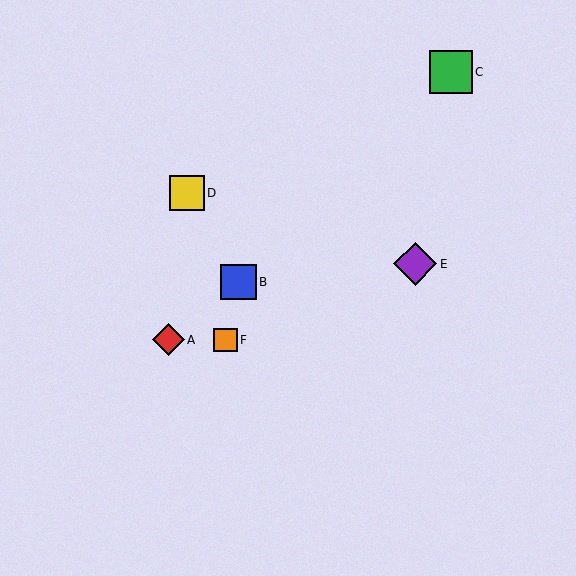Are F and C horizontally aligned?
No, F is at y≈340 and C is at y≈72.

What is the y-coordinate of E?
Object E is at y≈264.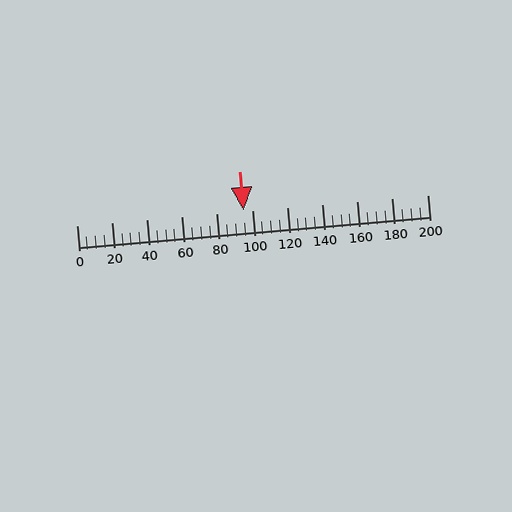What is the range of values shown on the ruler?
The ruler shows values from 0 to 200.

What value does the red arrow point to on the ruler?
The red arrow points to approximately 95.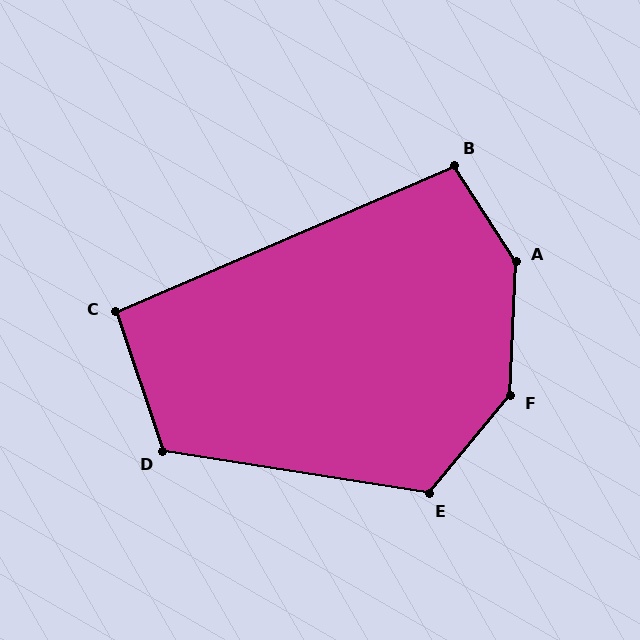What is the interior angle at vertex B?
Approximately 100 degrees (obtuse).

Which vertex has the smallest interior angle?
C, at approximately 95 degrees.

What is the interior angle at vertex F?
Approximately 143 degrees (obtuse).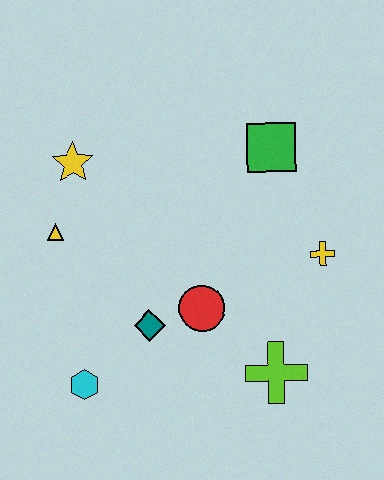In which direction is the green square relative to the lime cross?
The green square is above the lime cross.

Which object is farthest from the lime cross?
The yellow star is farthest from the lime cross.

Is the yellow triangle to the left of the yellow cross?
Yes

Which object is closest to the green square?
The yellow cross is closest to the green square.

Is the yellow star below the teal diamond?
No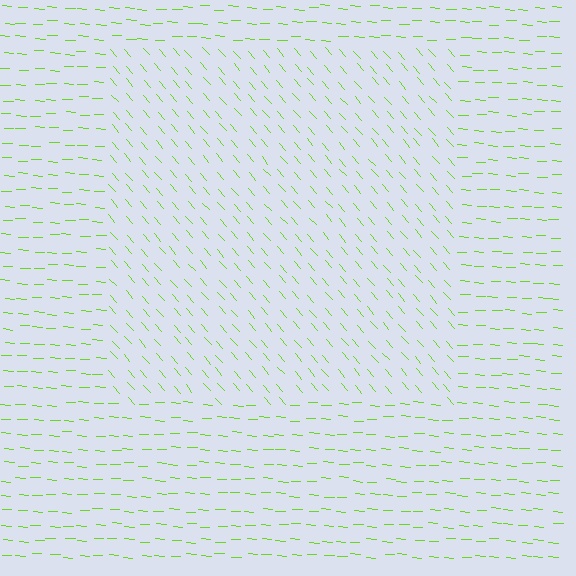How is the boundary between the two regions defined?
The boundary is defined purely by a change in line orientation (approximately 45 degrees difference). All lines are the same color and thickness.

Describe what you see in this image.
The image is filled with small lime line segments. A rectangle region in the image has lines oriented differently from the surrounding lines, creating a visible texture boundary.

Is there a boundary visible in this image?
Yes, there is a texture boundary formed by a change in line orientation.